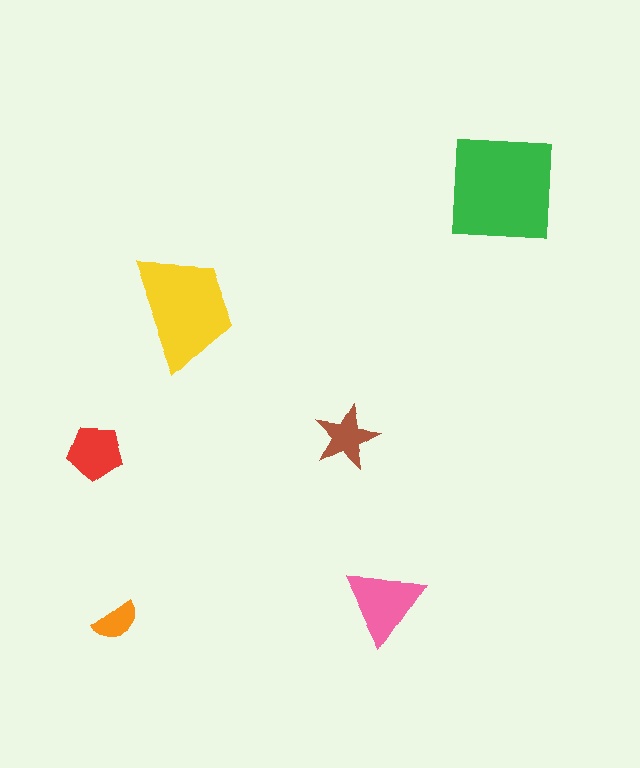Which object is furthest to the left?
The red pentagon is leftmost.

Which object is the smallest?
The orange semicircle.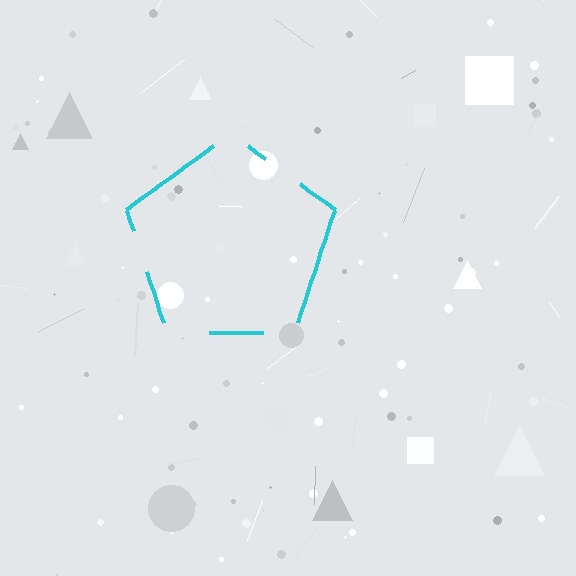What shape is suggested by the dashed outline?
The dashed outline suggests a pentagon.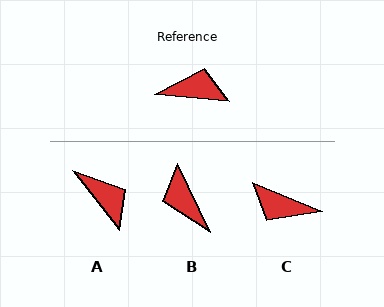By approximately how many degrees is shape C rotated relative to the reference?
Approximately 163 degrees counter-clockwise.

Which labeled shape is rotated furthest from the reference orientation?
C, about 163 degrees away.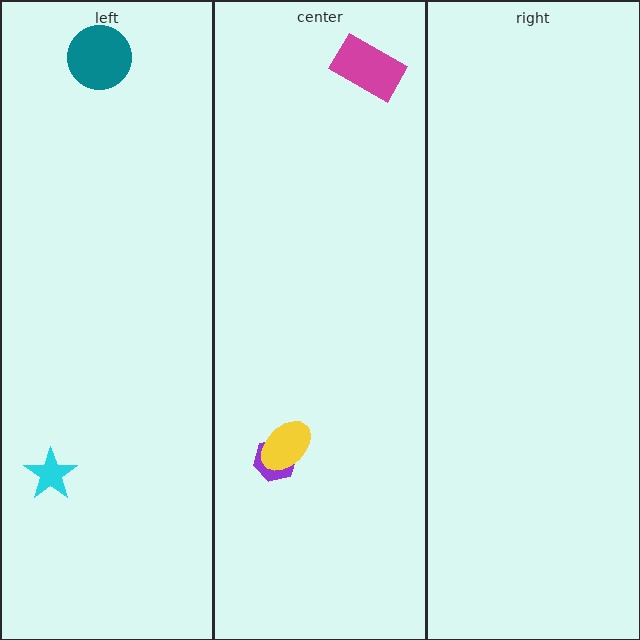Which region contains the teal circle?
The left region.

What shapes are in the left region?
The cyan star, the teal circle.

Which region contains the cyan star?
The left region.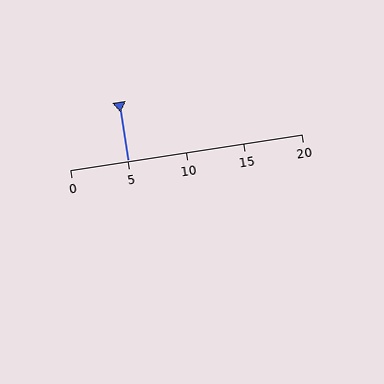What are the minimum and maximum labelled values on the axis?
The axis runs from 0 to 20.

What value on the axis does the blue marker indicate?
The marker indicates approximately 5.